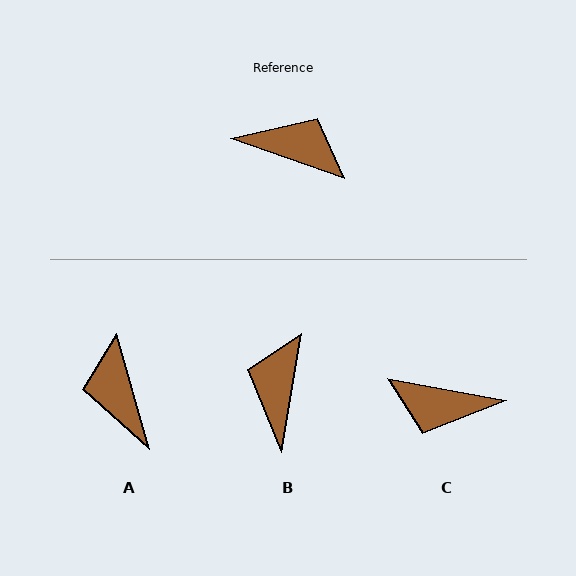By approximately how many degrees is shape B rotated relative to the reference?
Approximately 100 degrees counter-clockwise.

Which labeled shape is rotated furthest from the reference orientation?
C, about 171 degrees away.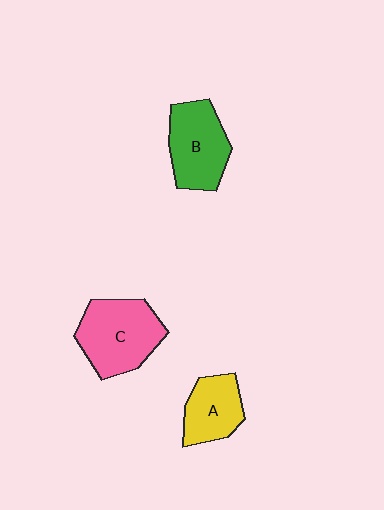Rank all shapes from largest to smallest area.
From largest to smallest: C (pink), B (green), A (yellow).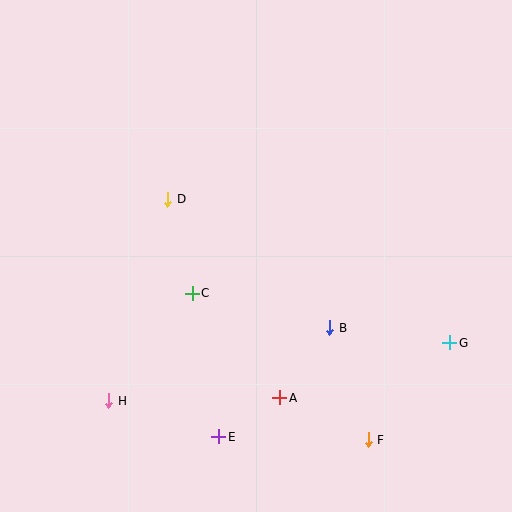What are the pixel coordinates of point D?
Point D is at (168, 199).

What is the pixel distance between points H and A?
The distance between H and A is 171 pixels.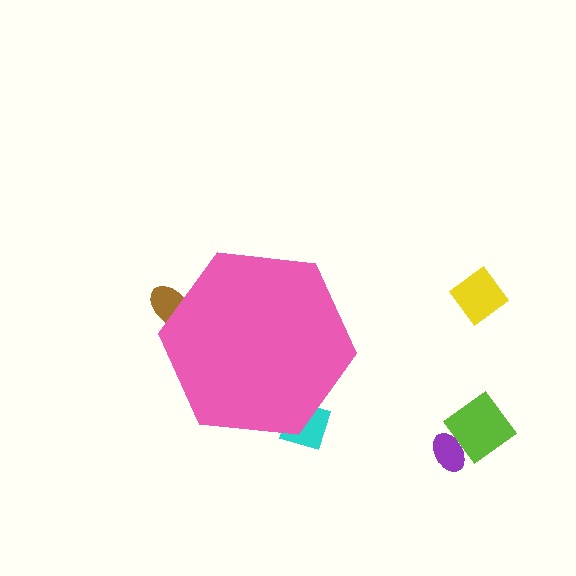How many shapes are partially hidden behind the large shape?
2 shapes are partially hidden.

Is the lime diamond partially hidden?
No, the lime diamond is fully visible.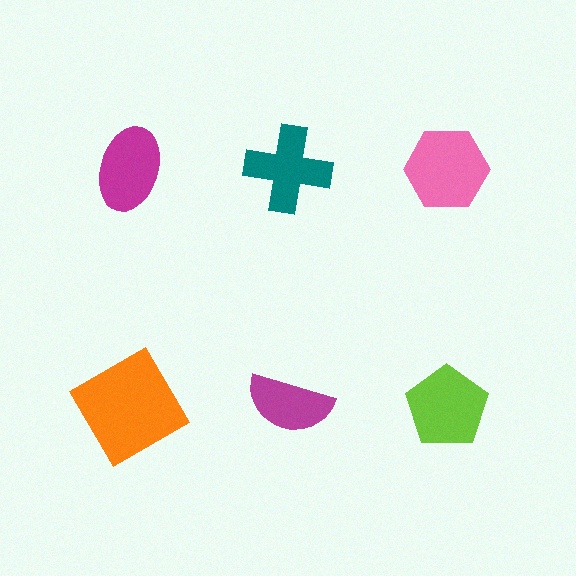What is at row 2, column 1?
An orange diamond.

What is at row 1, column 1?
A magenta ellipse.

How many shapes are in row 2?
3 shapes.